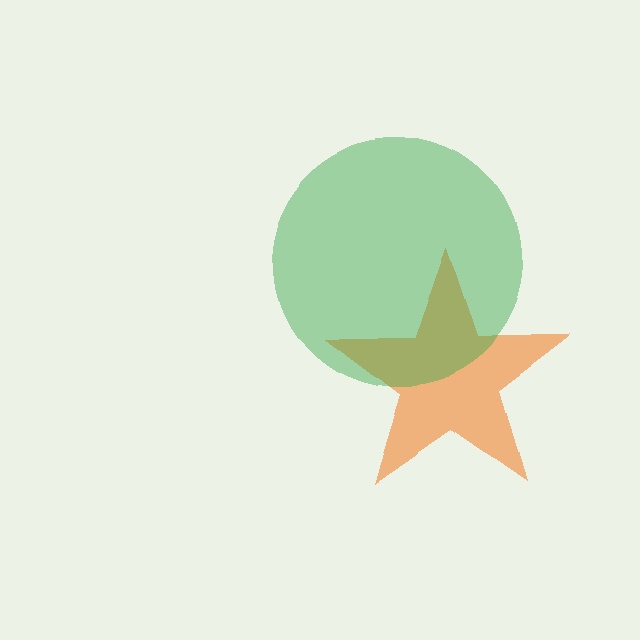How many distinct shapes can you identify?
There are 2 distinct shapes: an orange star, a green circle.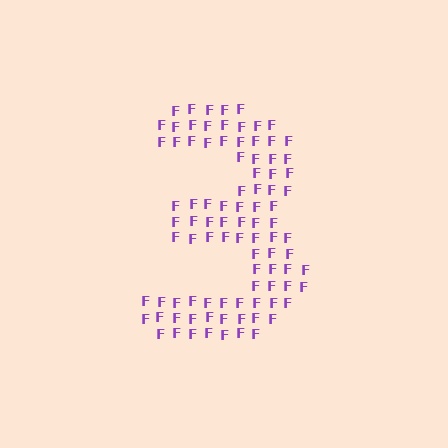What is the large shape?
The large shape is the digit 3.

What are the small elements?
The small elements are letter F's.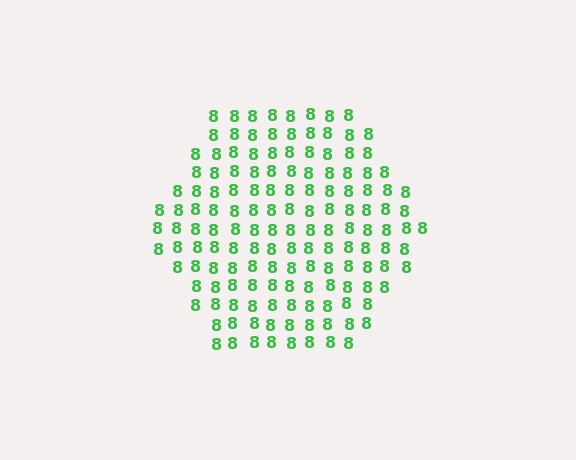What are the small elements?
The small elements are digit 8's.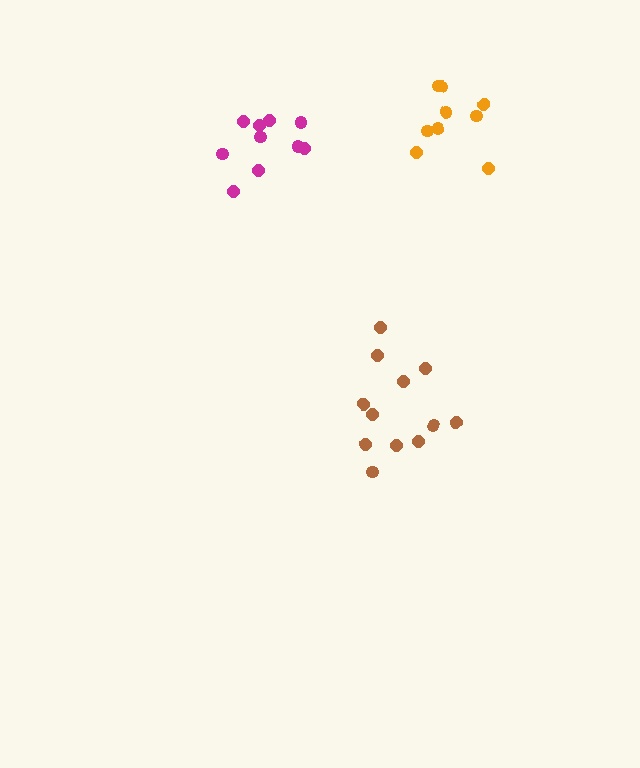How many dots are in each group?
Group 1: 10 dots, Group 2: 9 dots, Group 3: 12 dots (31 total).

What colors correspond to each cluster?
The clusters are colored: magenta, orange, brown.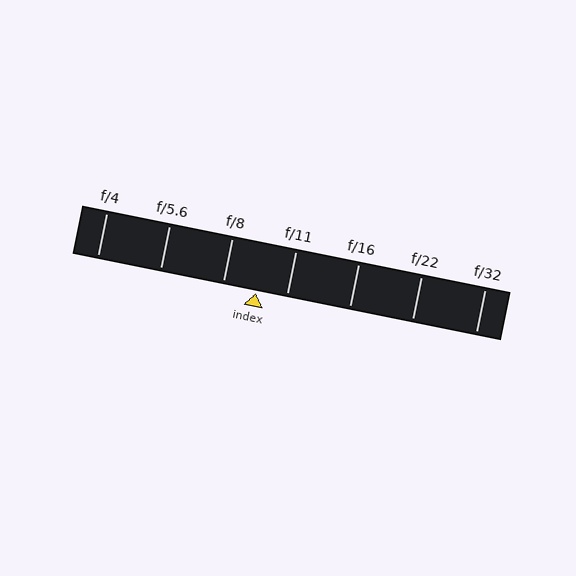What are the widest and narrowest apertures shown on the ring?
The widest aperture shown is f/4 and the narrowest is f/32.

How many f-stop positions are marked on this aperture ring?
There are 7 f-stop positions marked.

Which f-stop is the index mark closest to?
The index mark is closest to f/11.